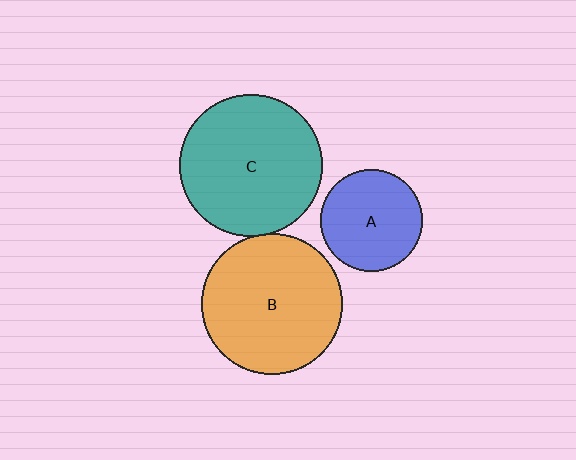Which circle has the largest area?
Circle C (teal).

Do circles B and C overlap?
Yes.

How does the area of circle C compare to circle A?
Approximately 1.9 times.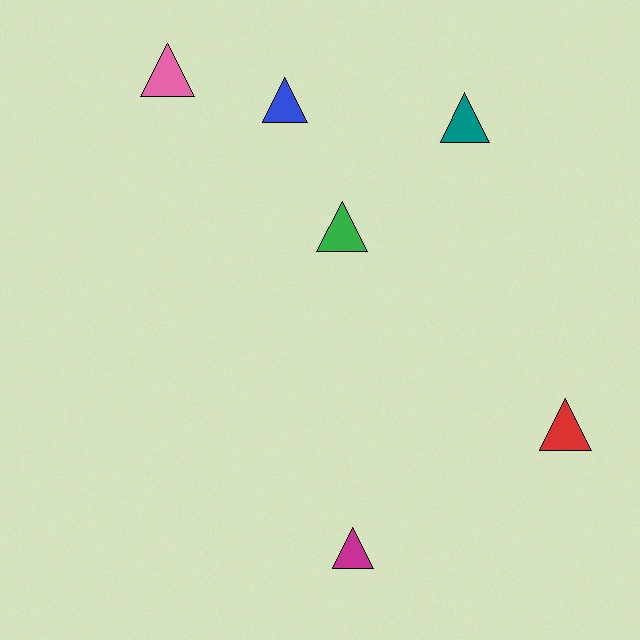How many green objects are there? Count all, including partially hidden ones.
There is 1 green object.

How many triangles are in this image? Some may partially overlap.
There are 6 triangles.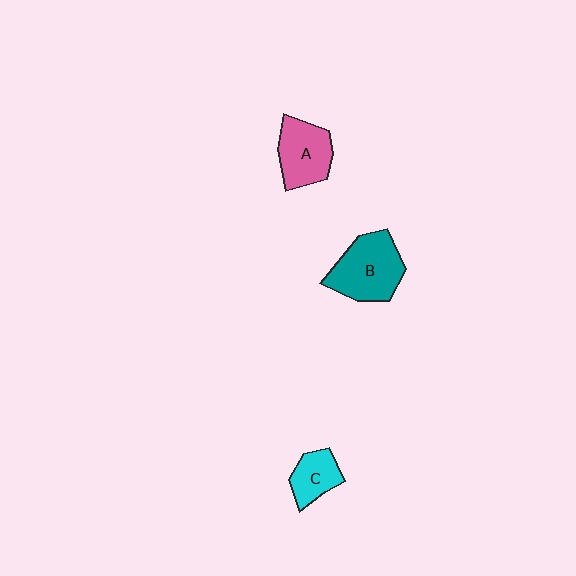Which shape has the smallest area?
Shape C (cyan).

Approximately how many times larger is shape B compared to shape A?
Approximately 1.3 times.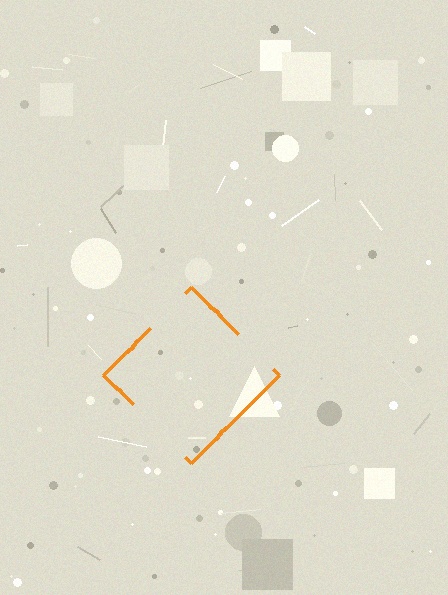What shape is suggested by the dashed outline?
The dashed outline suggests a diamond.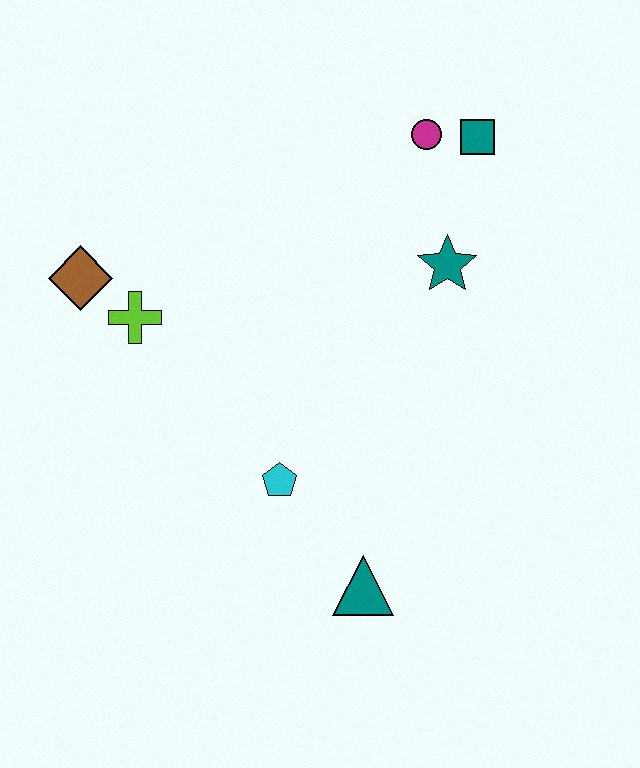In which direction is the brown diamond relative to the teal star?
The brown diamond is to the left of the teal star.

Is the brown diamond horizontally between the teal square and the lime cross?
No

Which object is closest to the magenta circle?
The teal square is closest to the magenta circle.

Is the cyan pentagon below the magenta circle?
Yes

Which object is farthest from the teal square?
The teal triangle is farthest from the teal square.